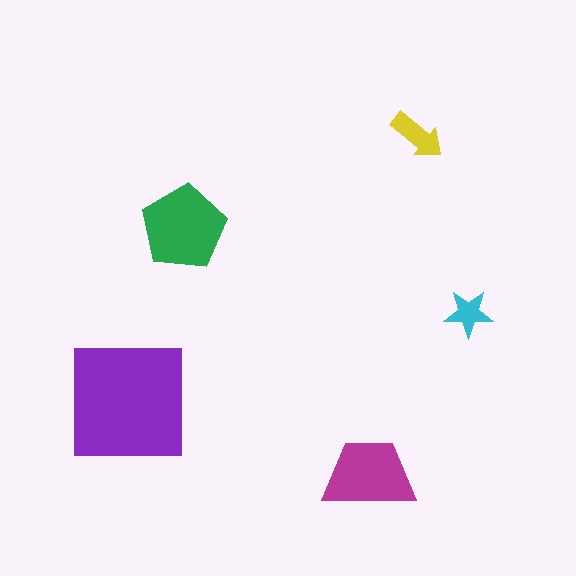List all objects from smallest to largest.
The cyan star, the yellow arrow, the magenta trapezoid, the green pentagon, the purple square.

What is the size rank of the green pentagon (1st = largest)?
2nd.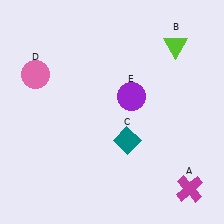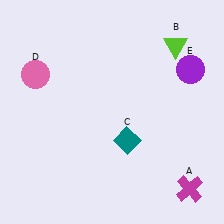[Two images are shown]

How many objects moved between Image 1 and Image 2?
1 object moved between the two images.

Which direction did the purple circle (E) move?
The purple circle (E) moved right.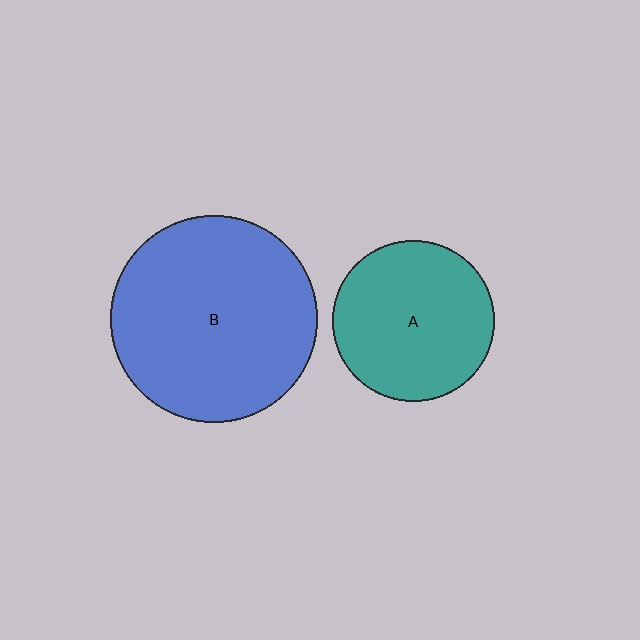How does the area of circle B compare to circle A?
Approximately 1.7 times.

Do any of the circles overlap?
No, none of the circles overlap.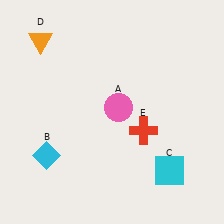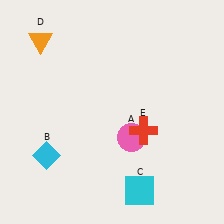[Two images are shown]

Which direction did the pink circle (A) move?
The pink circle (A) moved down.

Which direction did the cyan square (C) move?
The cyan square (C) moved left.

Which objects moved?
The objects that moved are: the pink circle (A), the cyan square (C).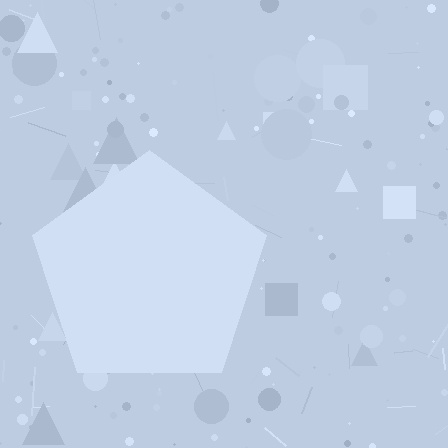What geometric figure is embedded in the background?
A pentagon is embedded in the background.